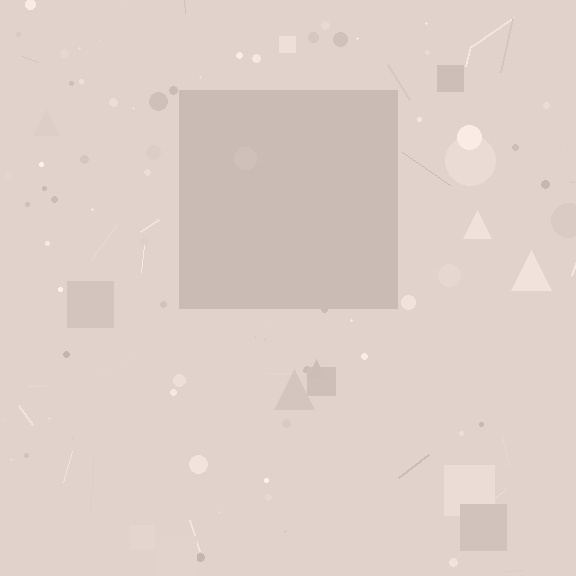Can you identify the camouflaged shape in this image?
The camouflaged shape is a square.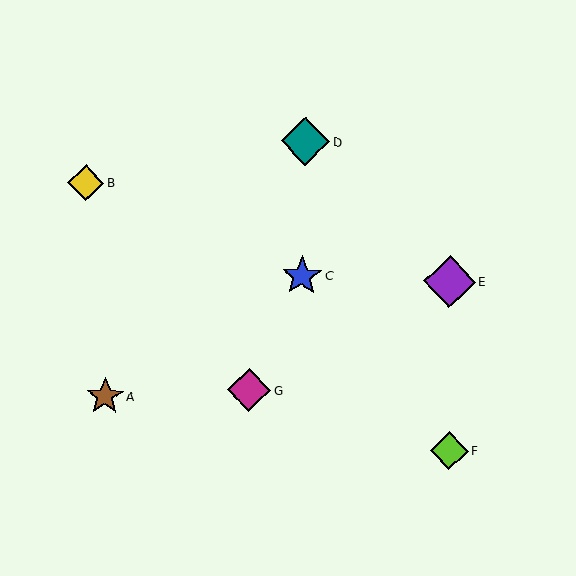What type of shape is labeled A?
Shape A is a brown star.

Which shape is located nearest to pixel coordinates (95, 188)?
The yellow diamond (labeled B) at (86, 183) is nearest to that location.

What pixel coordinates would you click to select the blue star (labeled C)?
Click at (302, 276) to select the blue star C.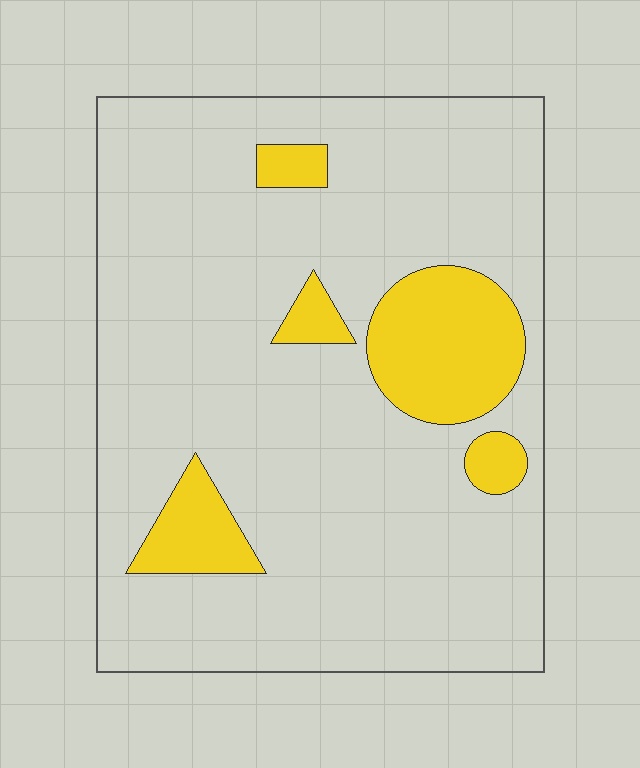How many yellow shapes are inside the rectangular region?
5.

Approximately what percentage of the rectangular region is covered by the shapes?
Approximately 15%.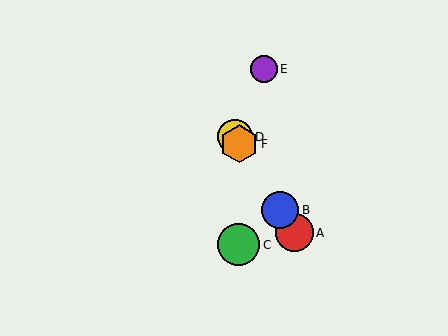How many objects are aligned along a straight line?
4 objects (A, B, D, F) are aligned along a straight line.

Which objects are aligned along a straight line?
Objects A, B, D, F are aligned along a straight line.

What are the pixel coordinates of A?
Object A is at (294, 233).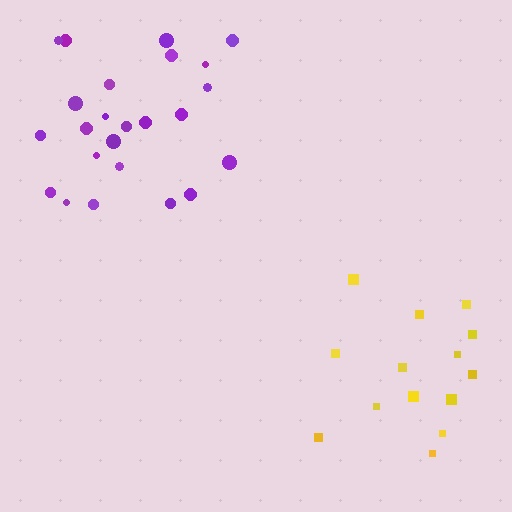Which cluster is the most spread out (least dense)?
Yellow.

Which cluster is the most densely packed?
Purple.